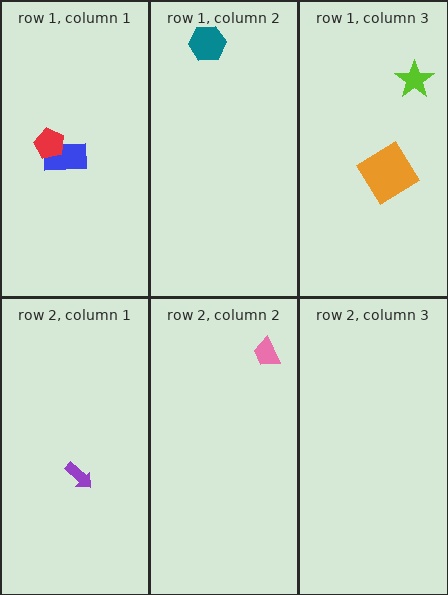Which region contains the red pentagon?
The row 1, column 1 region.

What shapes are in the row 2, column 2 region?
The pink trapezoid.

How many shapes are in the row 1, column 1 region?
2.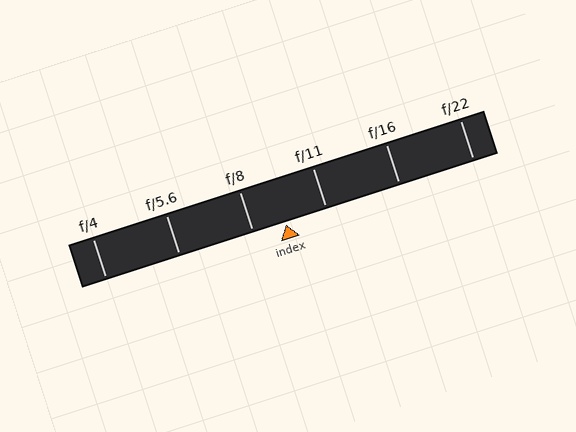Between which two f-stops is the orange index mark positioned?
The index mark is between f/8 and f/11.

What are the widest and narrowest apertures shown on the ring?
The widest aperture shown is f/4 and the narrowest is f/22.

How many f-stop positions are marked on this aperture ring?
There are 6 f-stop positions marked.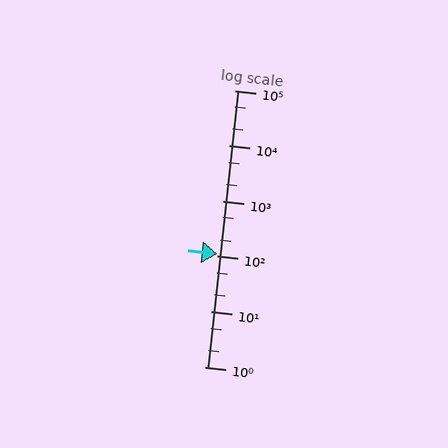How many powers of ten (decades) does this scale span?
The scale spans 5 decades, from 1 to 100000.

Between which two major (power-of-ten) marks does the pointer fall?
The pointer is between 100 and 1000.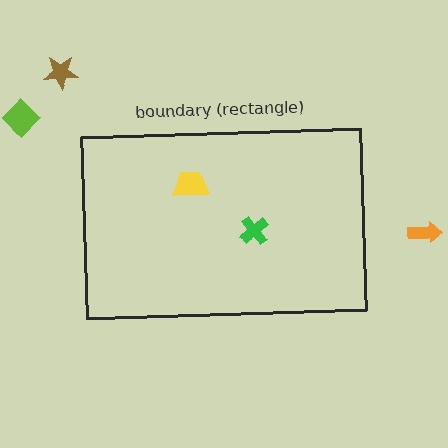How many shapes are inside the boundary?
2 inside, 3 outside.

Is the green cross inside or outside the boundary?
Inside.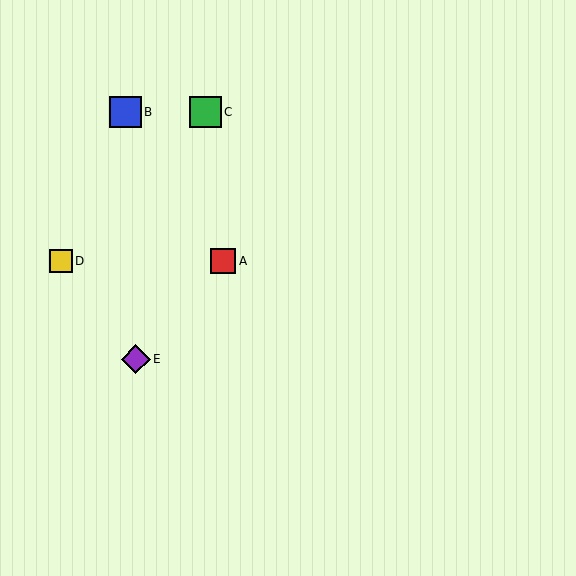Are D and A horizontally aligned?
Yes, both are at y≈261.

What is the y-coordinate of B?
Object B is at y≈112.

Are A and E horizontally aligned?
No, A is at y≈261 and E is at y≈359.